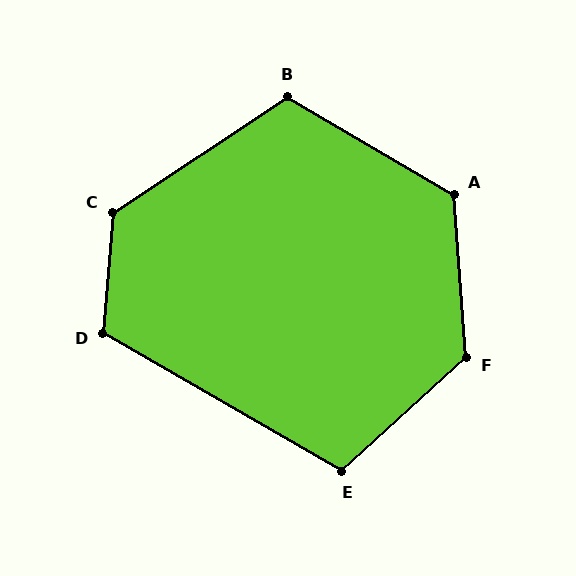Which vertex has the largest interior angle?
F, at approximately 128 degrees.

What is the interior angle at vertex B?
Approximately 116 degrees (obtuse).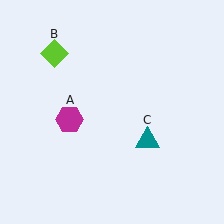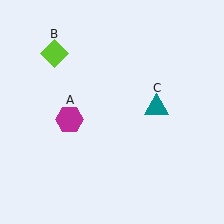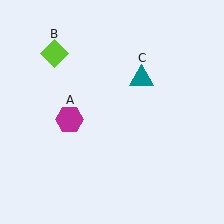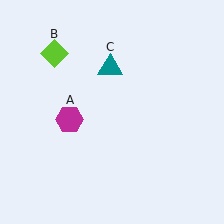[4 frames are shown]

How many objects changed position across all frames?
1 object changed position: teal triangle (object C).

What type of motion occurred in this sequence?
The teal triangle (object C) rotated counterclockwise around the center of the scene.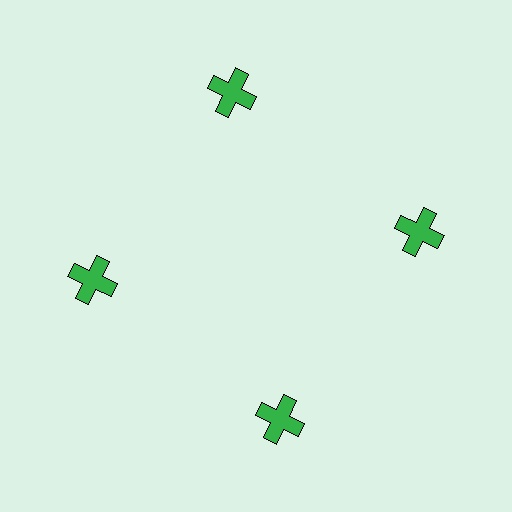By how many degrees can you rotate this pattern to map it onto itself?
The pattern maps onto itself every 90 degrees of rotation.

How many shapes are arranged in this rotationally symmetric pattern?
There are 4 shapes, arranged in 4 groups of 1.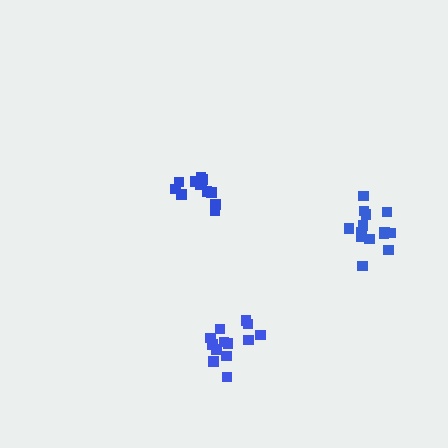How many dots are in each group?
Group 1: 12 dots, Group 2: 14 dots, Group 3: 13 dots (39 total).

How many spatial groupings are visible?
There are 3 spatial groupings.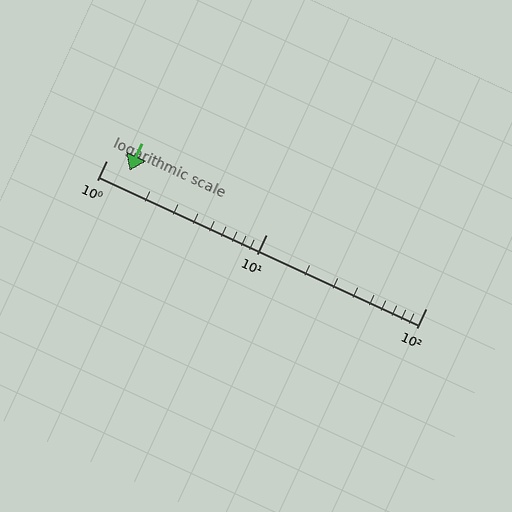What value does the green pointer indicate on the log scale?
The pointer indicates approximately 1.4.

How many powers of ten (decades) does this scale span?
The scale spans 2 decades, from 1 to 100.